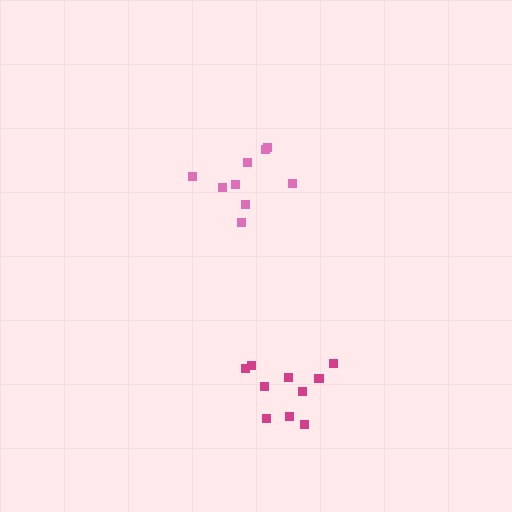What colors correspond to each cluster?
The clusters are colored: pink, magenta.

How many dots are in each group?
Group 1: 9 dots, Group 2: 10 dots (19 total).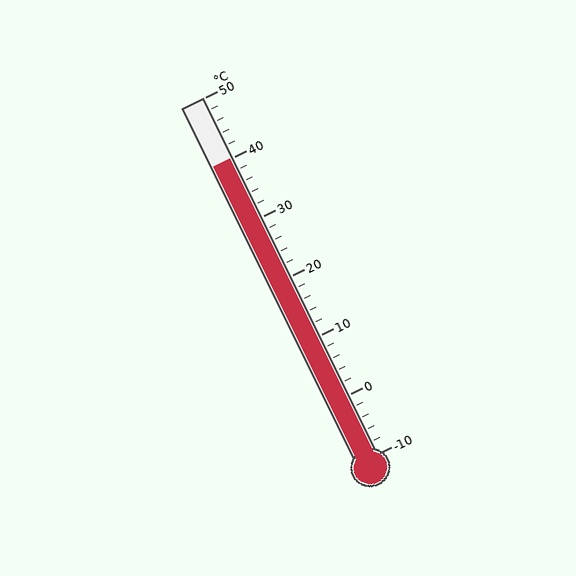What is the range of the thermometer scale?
The thermometer scale ranges from -10°C to 50°C.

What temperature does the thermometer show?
The thermometer shows approximately 40°C.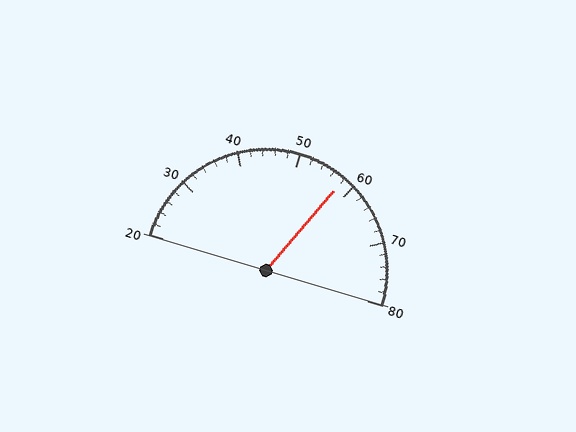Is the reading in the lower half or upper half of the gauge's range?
The reading is in the upper half of the range (20 to 80).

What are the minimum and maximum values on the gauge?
The gauge ranges from 20 to 80.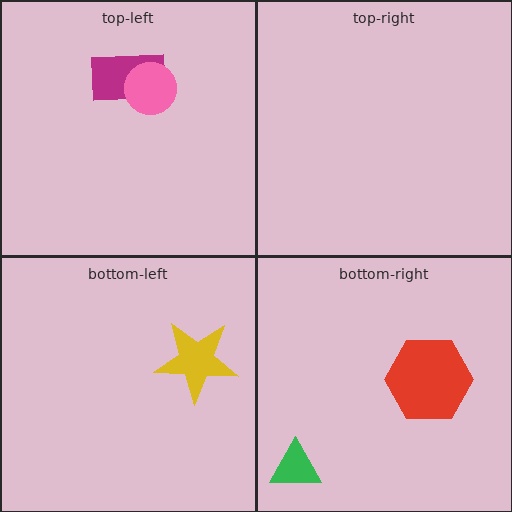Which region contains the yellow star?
The bottom-left region.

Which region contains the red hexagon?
The bottom-right region.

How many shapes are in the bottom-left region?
1.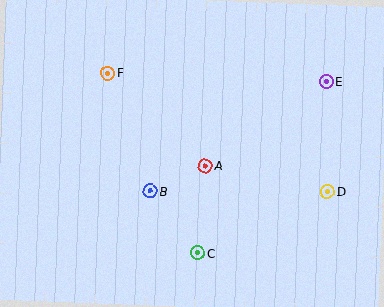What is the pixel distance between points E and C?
The distance between E and C is 214 pixels.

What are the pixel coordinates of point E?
Point E is at (326, 81).